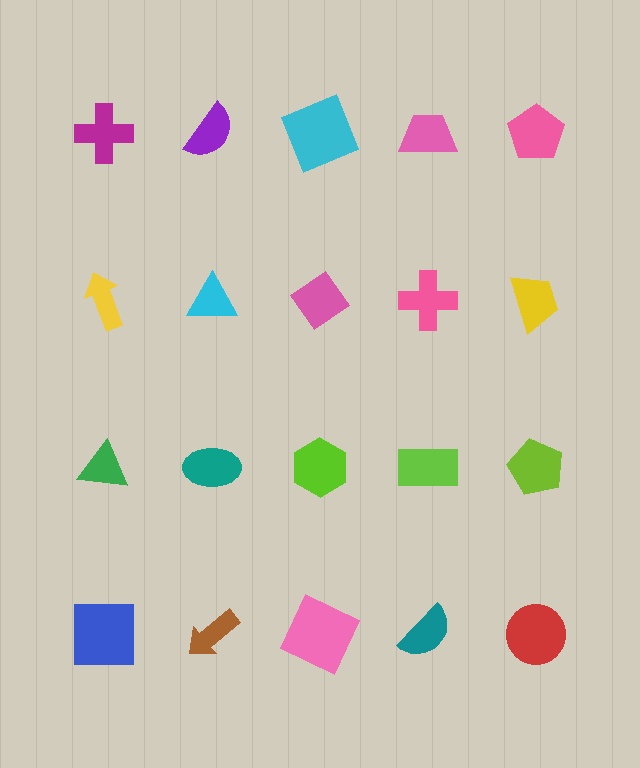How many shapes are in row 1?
5 shapes.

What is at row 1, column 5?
A pink pentagon.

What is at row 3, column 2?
A teal ellipse.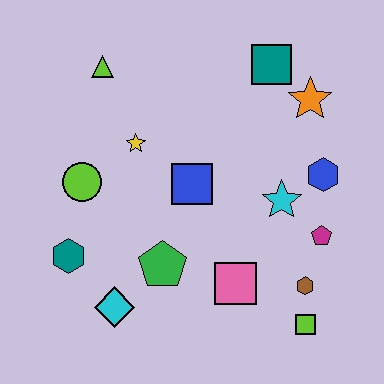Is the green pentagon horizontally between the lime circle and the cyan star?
Yes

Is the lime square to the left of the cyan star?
No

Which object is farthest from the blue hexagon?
The teal hexagon is farthest from the blue hexagon.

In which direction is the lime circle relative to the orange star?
The lime circle is to the left of the orange star.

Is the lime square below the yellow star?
Yes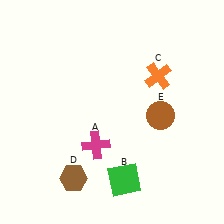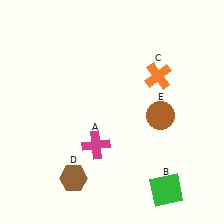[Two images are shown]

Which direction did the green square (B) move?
The green square (B) moved right.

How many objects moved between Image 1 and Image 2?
1 object moved between the two images.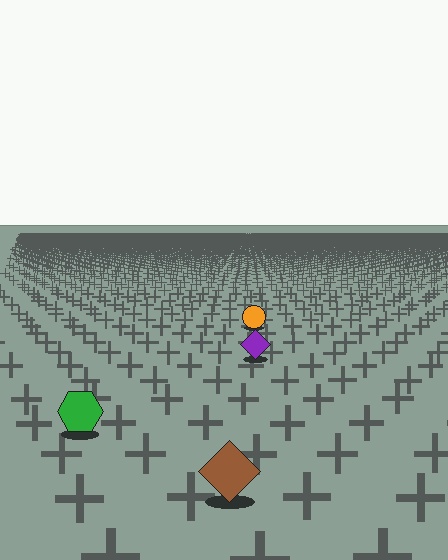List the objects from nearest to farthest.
From nearest to farthest: the brown diamond, the green hexagon, the purple diamond, the orange circle.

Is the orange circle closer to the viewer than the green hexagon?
No. The green hexagon is closer — you can tell from the texture gradient: the ground texture is coarser near it.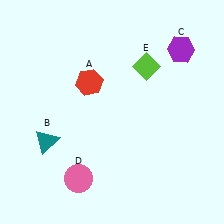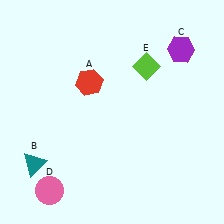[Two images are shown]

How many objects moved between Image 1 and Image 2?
2 objects moved between the two images.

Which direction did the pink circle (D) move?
The pink circle (D) moved left.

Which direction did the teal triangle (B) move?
The teal triangle (B) moved down.